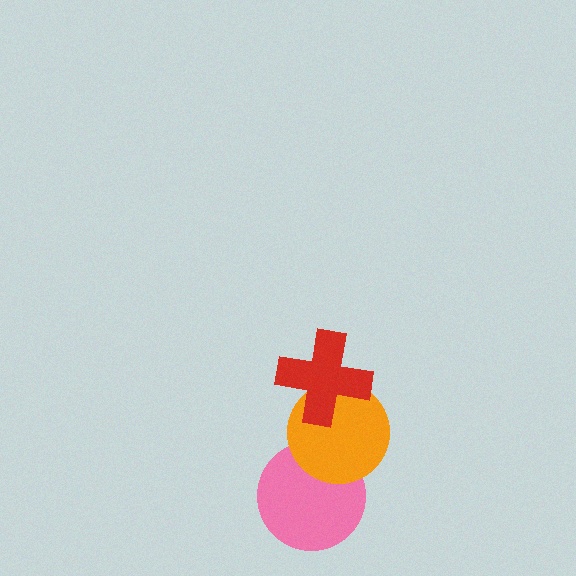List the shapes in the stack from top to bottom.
From top to bottom: the red cross, the orange circle, the pink circle.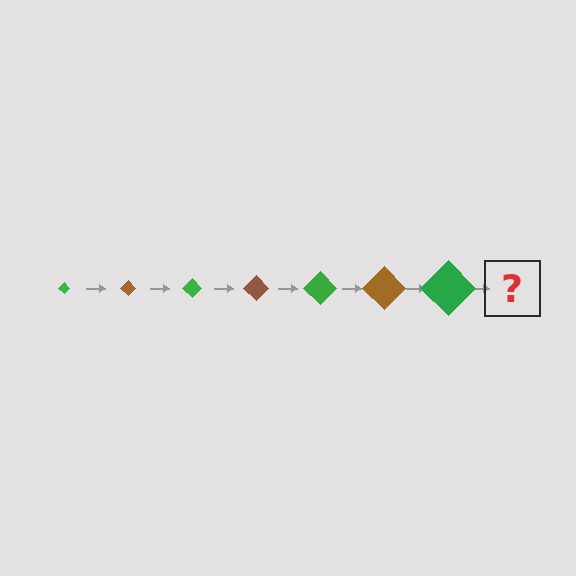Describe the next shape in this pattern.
It should be a brown diamond, larger than the previous one.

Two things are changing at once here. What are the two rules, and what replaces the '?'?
The two rules are that the diamond grows larger each step and the color cycles through green and brown. The '?' should be a brown diamond, larger than the previous one.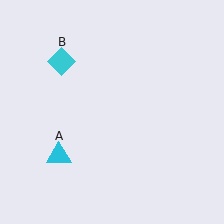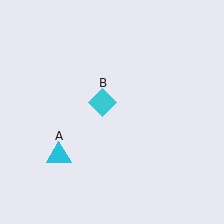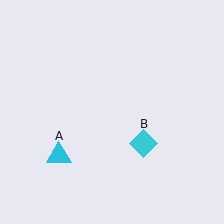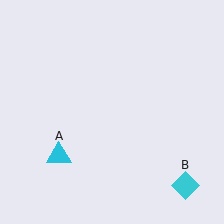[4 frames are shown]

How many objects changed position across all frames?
1 object changed position: cyan diamond (object B).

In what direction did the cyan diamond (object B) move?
The cyan diamond (object B) moved down and to the right.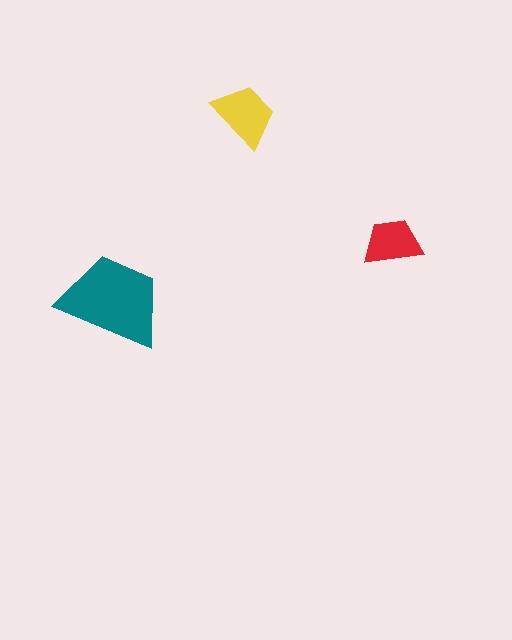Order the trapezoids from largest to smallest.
the teal one, the yellow one, the red one.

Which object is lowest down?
The teal trapezoid is bottommost.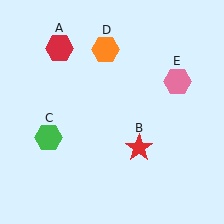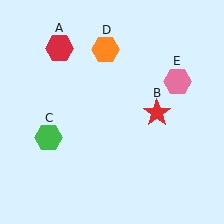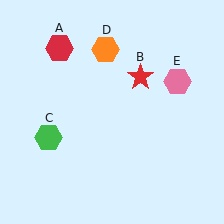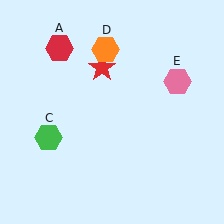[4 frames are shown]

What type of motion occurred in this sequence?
The red star (object B) rotated counterclockwise around the center of the scene.